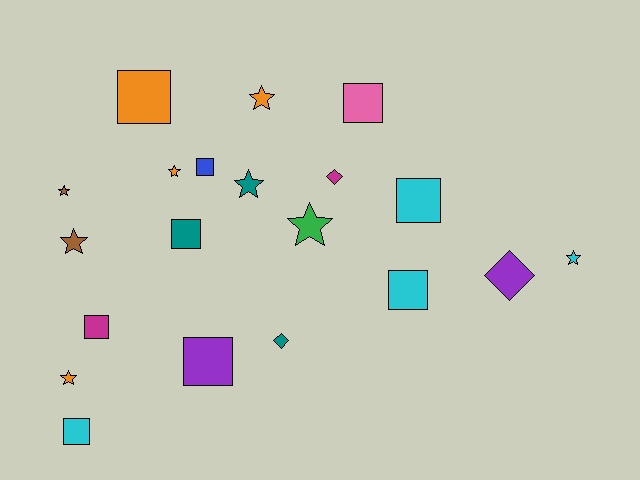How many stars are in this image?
There are 8 stars.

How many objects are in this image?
There are 20 objects.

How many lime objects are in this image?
There are no lime objects.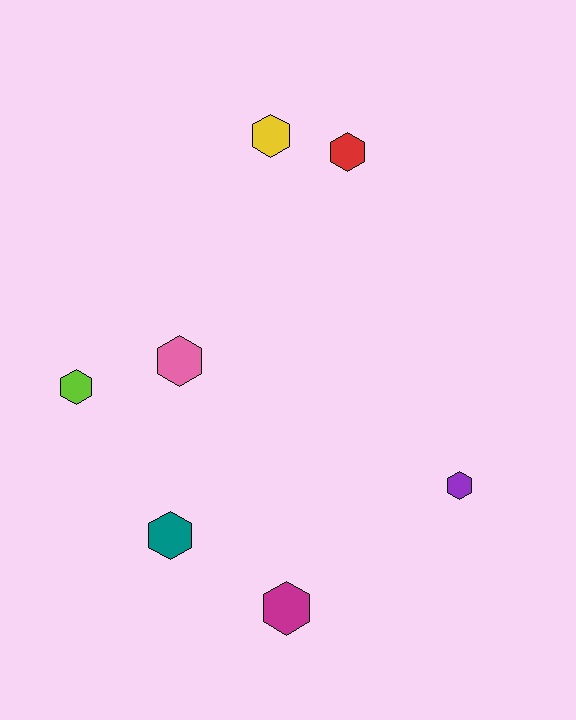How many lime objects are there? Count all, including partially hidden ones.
There is 1 lime object.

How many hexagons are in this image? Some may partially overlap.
There are 7 hexagons.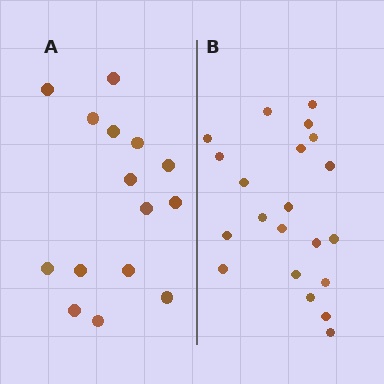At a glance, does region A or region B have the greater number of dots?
Region B (the right region) has more dots.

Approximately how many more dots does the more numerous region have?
Region B has about 6 more dots than region A.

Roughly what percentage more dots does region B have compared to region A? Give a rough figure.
About 40% more.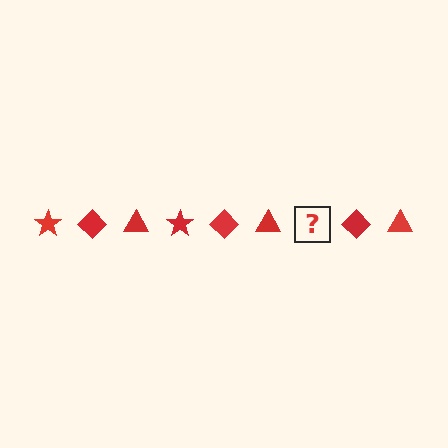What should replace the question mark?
The question mark should be replaced with a red star.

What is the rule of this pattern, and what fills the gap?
The rule is that the pattern cycles through star, diamond, triangle shapes in red. The gap should be filled with a red star.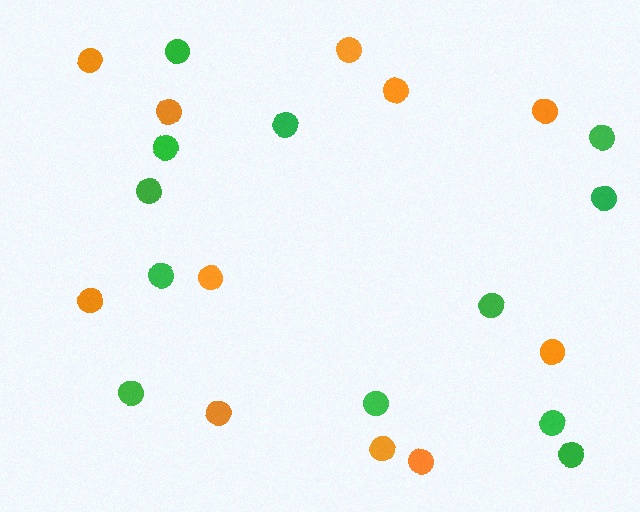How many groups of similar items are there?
There are 2 groups: one group of orange circles (11) and one group of green circles (12).